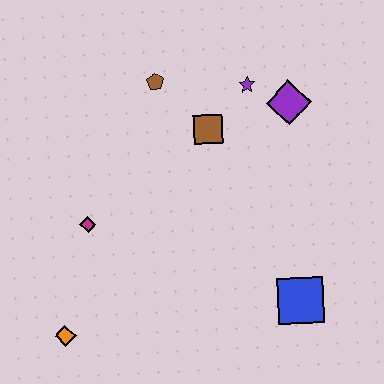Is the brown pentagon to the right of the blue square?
No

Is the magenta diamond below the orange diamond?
No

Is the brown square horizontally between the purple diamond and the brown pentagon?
Yes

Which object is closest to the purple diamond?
The purple star is closest to the purple diamond.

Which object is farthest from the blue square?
The brown pentagon is farthest from the blue square.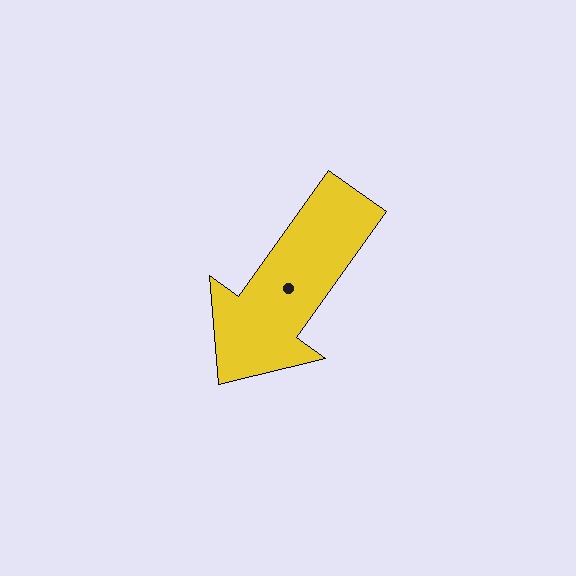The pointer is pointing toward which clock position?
Roughly 7 o'clock.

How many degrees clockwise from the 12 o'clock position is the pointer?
Approximately 216 degrees.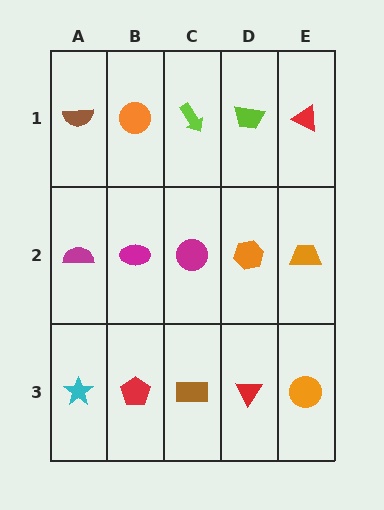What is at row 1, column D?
A lime trapezoid.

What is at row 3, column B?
A red pentagon.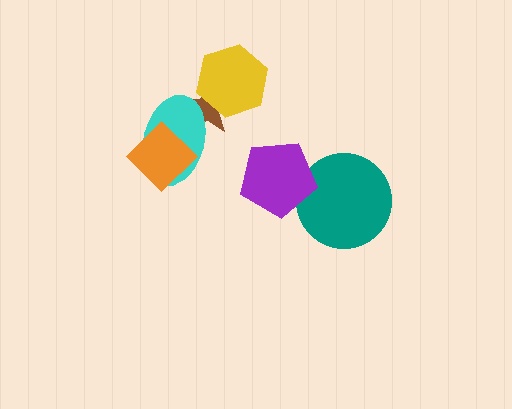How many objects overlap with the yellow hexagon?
1 object overlaps with the yellow hexagon.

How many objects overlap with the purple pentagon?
1 object overlaps with the purple pentagon.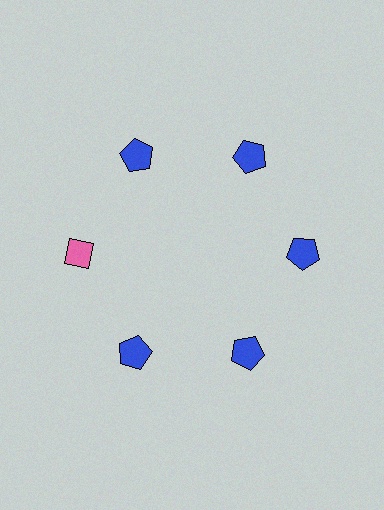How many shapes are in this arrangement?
There are 6 shapes arranged in a ring pattern.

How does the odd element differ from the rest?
It differs in both color (pink instead of blue) and shape (diamond instead of pentagon).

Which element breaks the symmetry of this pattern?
The pink diamond at roughly the 9 o'clock position breaks the symmetry. All other shapes are blue pentagons.